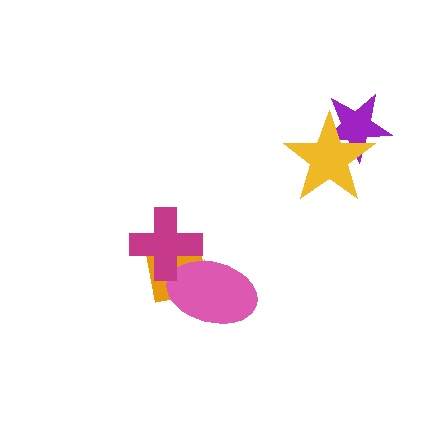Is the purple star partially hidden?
Yes, it is partially covered by another shape.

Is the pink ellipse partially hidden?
Yes, it is partially covered by another shape.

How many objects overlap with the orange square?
2 objects overlap with the orange square.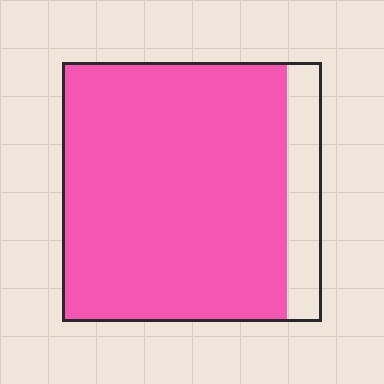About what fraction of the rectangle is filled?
About seven eighths (7/8).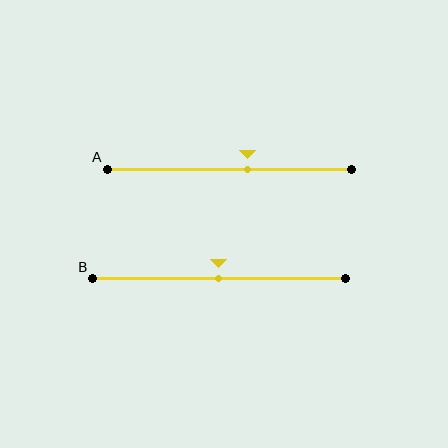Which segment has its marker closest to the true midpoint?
Segment B has its marker closest to the true midpoint.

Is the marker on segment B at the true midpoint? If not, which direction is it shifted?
Yes, the marker on segment B is at the true midpoint.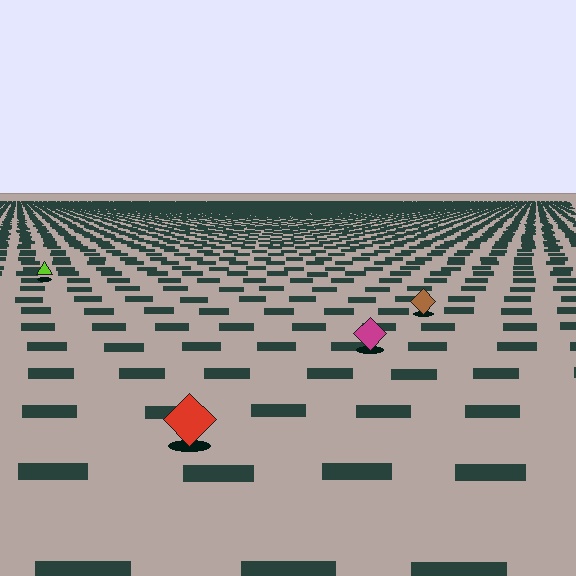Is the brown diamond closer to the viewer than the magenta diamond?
No. The magenta diamond is closer — you can tell from the texture gradient: the ground texture is coarser near it.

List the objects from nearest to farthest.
From nearest to farthest: the red diamond, the magenta diamond, the brown diamond, the lime triangle.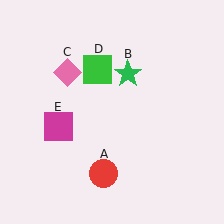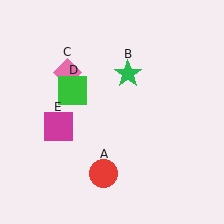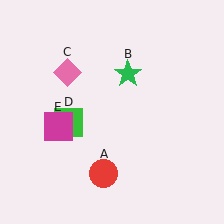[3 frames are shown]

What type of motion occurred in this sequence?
The green square (object D) rotated counterclockwise around the center of the scene.